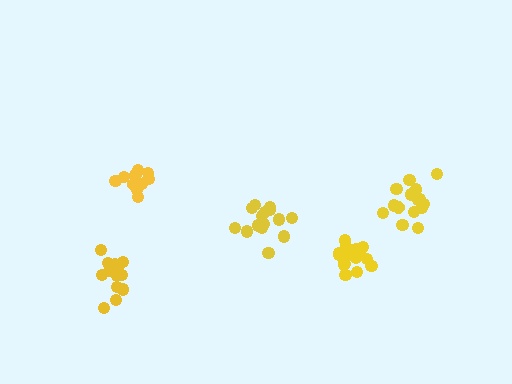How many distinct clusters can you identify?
There are 5 distinct clusters.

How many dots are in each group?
Group 1: 18 dots, Group 2: 13 dots, Group 3: 15 dots, Group 4: 15 dots, Group 5: 12 dots (73 total).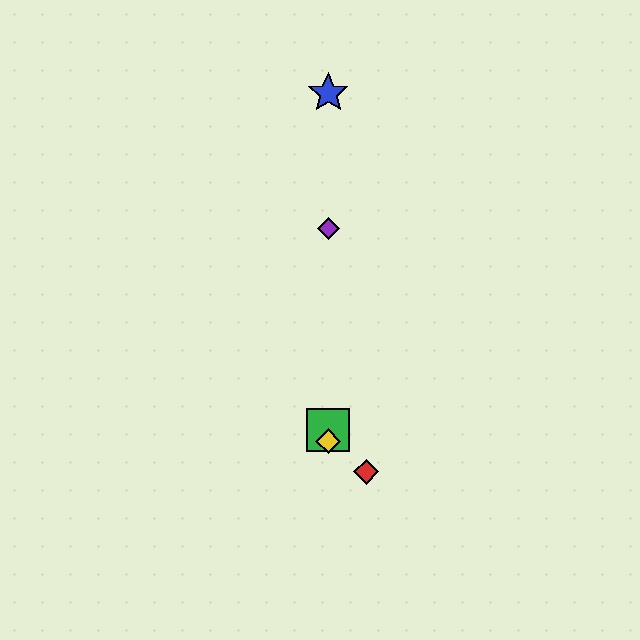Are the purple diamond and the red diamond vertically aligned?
No, the purple diamond is at x≈328 and the red diamond is at x≈366.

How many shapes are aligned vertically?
4 shapes (the blue star, the green square, the yellow diamond, the purple diamond) are aligned vertically.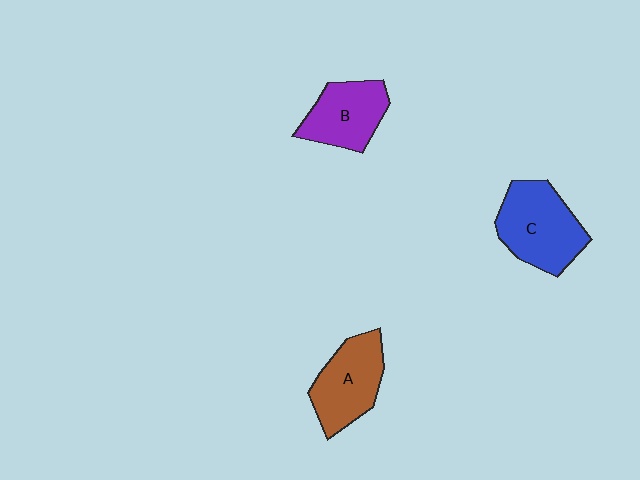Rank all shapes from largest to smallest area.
From largest to smallest: C (blue), A (brown), B (purple).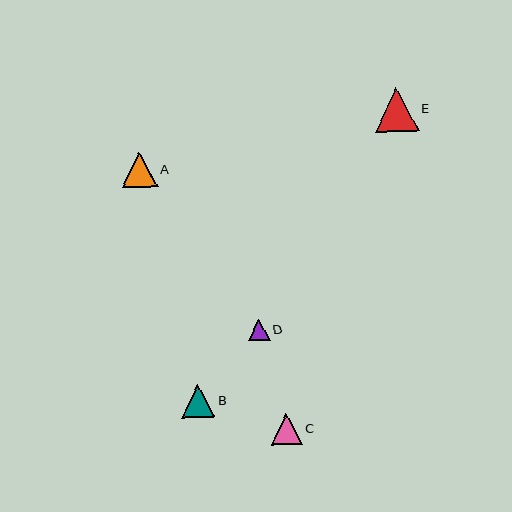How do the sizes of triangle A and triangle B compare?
Triangle A and triangle B are approximately the same size.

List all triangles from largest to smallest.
From largest to smallest: E, A, B, C, D.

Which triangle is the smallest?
Triangle D is the smallest with a size of approximately 21 pixels.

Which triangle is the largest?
Triangle E is the largest with a size of approximately 44 pixels.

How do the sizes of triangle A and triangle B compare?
Triangle A and triangle B are approximately the same size.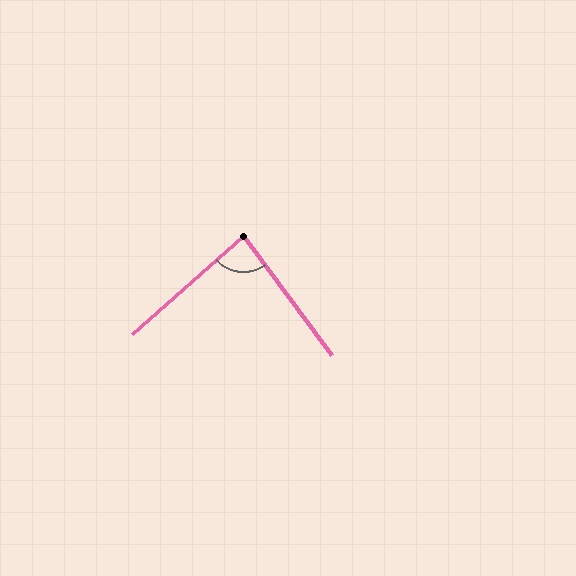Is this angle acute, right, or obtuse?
It is acute.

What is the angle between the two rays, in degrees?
Approximately 85 degrees.